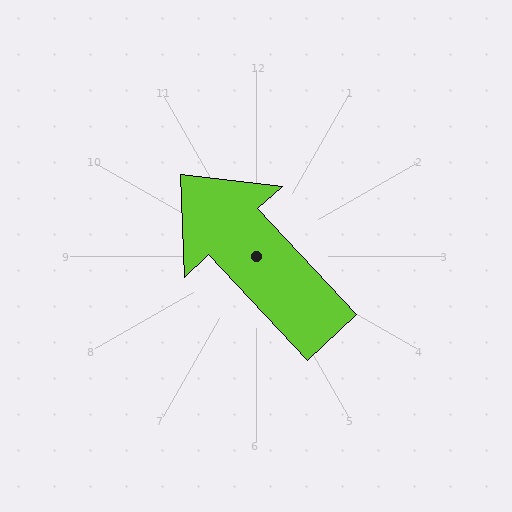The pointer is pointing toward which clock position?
Roughly 11 o'clock.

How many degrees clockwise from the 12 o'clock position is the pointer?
Approximately 317 degrees.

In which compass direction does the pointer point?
Northwest.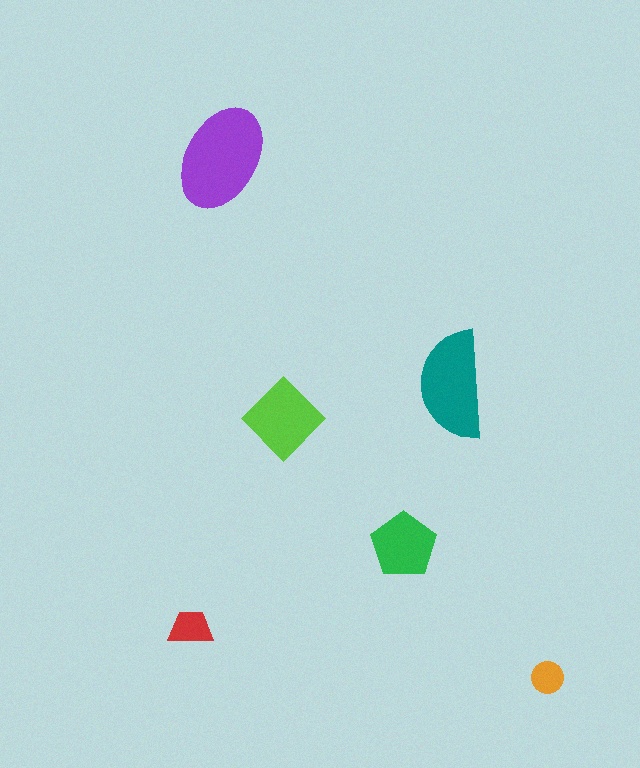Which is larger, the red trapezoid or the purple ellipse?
The purple ellipse.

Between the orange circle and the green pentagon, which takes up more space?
The green pentagon.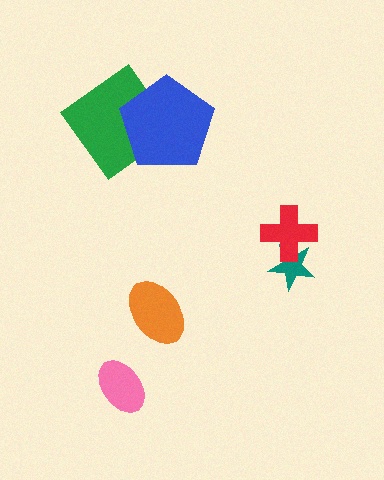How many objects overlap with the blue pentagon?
1 object overlaps with the blue pentagon.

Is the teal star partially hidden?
Yes, it is partially covered by another shape.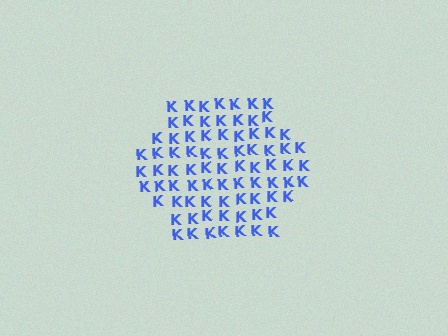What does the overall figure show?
The overall figure shows a hexagon.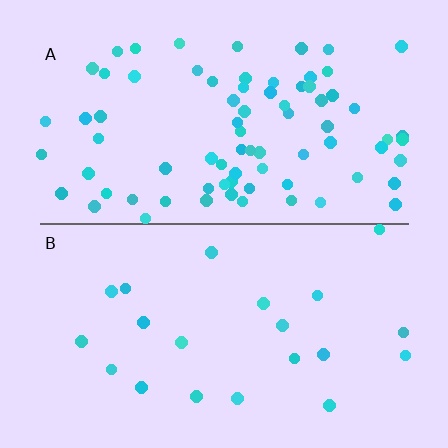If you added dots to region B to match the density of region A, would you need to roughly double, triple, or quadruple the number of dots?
Approximately quadruple.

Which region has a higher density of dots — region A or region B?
A (the top).